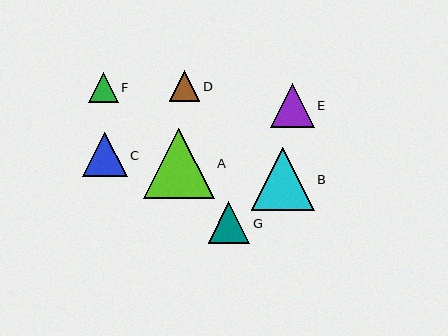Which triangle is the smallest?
Triangle F is the smallest with a size of approximately 30 pixels.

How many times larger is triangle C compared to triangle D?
Triangle C is approximately 1.4 times the size of triangle D.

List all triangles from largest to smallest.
From largest to smallest: A, B, C, E, G, D, F.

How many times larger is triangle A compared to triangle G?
Triangle A is approximately 1.7 times the size of triangle G.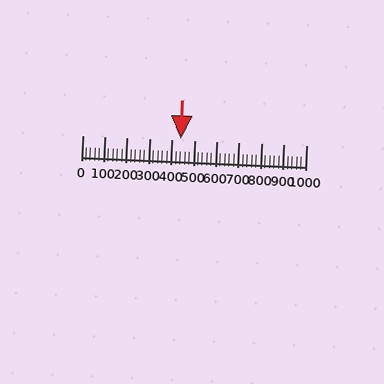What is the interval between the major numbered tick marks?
The major tick marks are spaced 100 units apart.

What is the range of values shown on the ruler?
The ruler shows values from 0 to 1000.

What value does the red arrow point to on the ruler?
The red arrow points to approximately 440.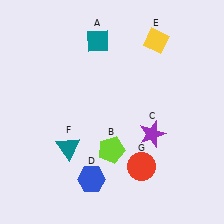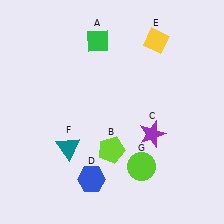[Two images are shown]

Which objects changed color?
A changed from teal to green. G changed from red to lime.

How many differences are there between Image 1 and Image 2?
There are 2 differences between the two images.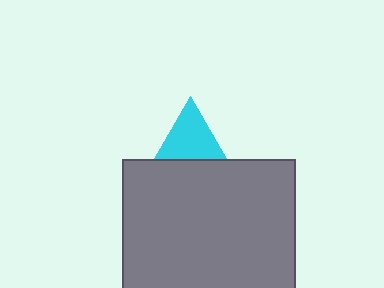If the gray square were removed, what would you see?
You would see the complete cyan triangle.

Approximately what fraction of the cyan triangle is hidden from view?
Roughly 52% of the cyan triangle is hidden behind the gray square.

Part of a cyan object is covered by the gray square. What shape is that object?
It is a triangle.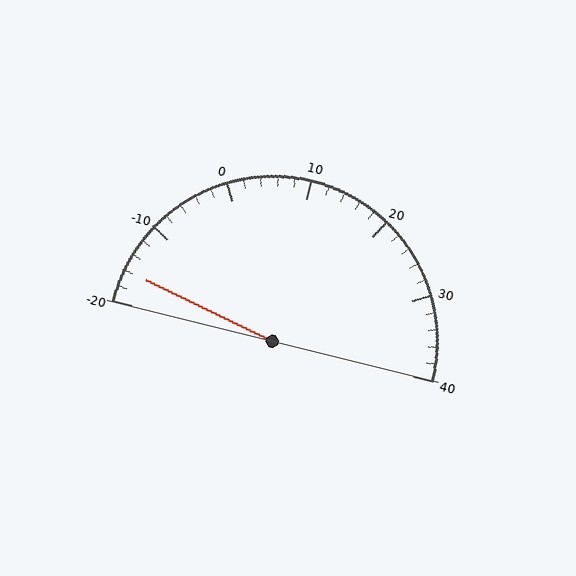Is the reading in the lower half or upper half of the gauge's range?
The reading is in the lower half of the range (-20 to 40).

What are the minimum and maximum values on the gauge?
The gauge ranges from -20 to 40.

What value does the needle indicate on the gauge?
The needle indicates approximately -16.